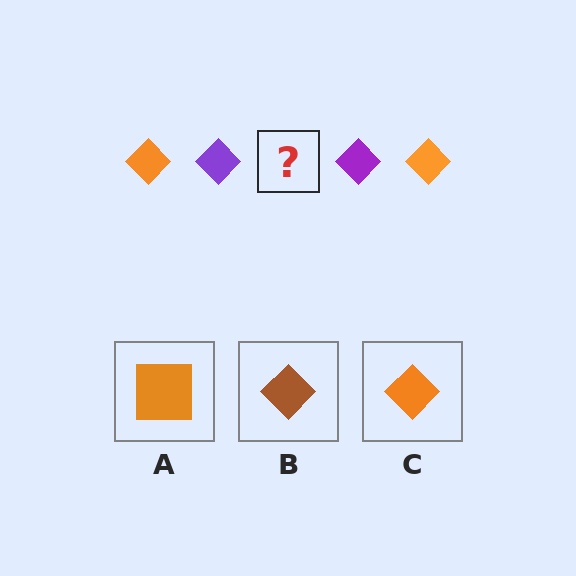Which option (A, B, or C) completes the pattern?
C.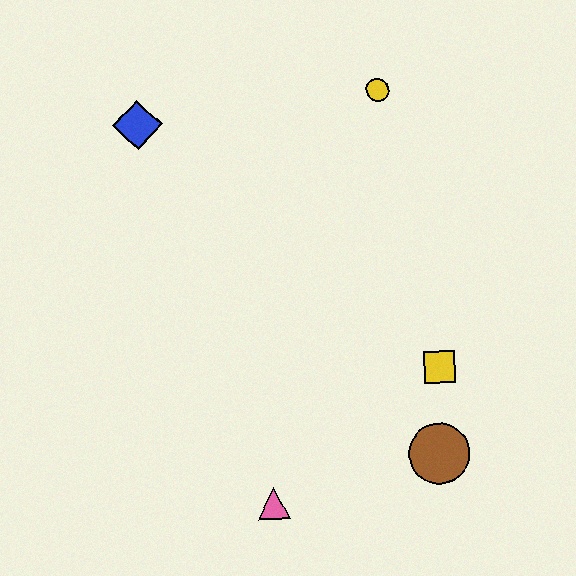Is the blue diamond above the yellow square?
Yes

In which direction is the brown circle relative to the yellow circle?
The brown circle is below the yellow circle.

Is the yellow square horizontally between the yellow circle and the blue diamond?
No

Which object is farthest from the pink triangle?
The yellow circle is farthest from the pink triangle.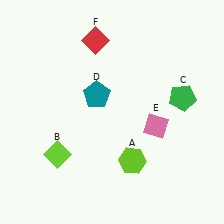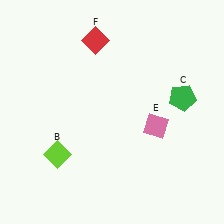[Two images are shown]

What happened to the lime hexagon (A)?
The lime hexagon (A) was removed in Image 2. It was in the bottom-right area of Image 1.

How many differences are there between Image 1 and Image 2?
There are 2 differences between the two images.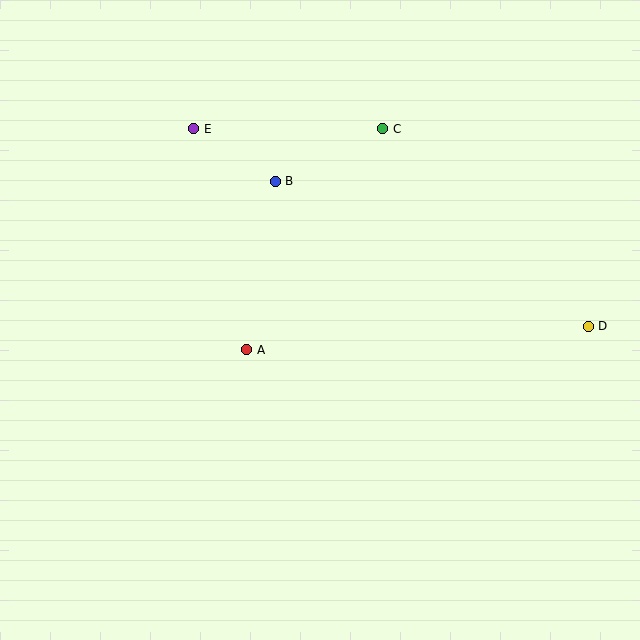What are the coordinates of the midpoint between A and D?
The midpoint between A and D is at (417, 338).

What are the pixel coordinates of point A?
Point A is at (247, 350).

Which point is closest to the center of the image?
Point A at (247, 350) is closest to the center.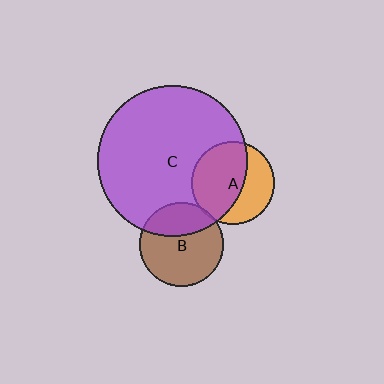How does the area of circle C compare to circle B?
Approximately 3.2 times.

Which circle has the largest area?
Circle C (purple).